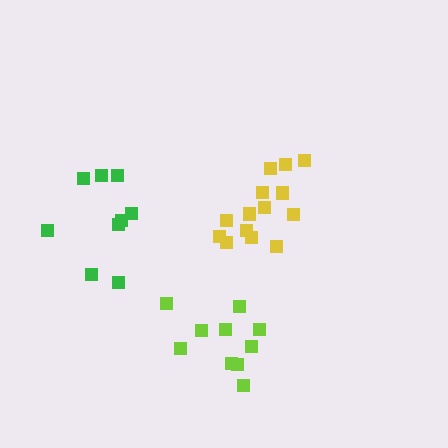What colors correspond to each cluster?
The clusters are colored: green, lime, yellow.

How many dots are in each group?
Group 1: 9 dots, Group 2: 10 dots, Group 3: 14 dots (33 total).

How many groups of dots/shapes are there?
There are 3 groups.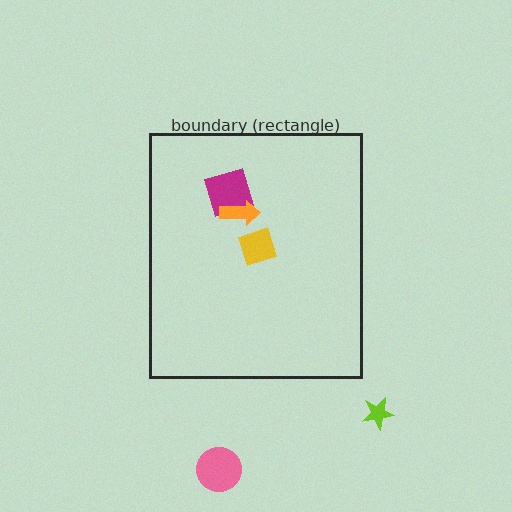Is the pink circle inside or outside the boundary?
Outside.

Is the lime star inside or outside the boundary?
Outside.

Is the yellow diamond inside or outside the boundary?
Inside.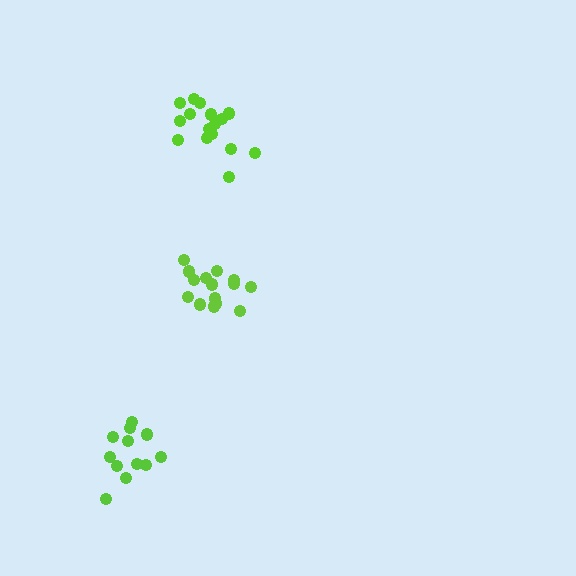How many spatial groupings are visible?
There are 3 spatial groupings.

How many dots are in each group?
Group 1: 12 dots, Group 2: 17 dots, Group 3: 15 dots (44 total).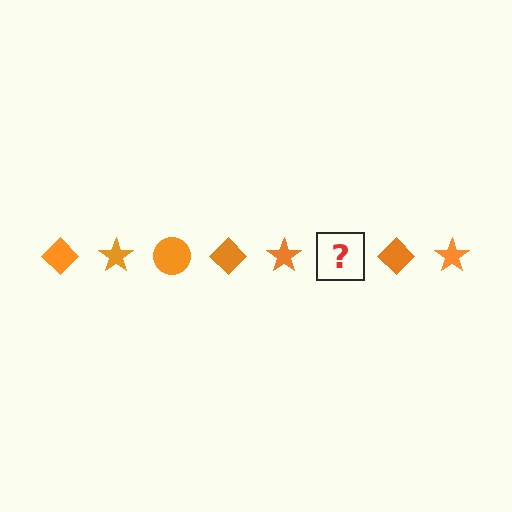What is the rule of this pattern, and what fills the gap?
The rule is that the pattern cycles through diamond, star, circle shapes in orange. The gap should be filled with an orange circle.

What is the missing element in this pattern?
The missing element is an orange circle.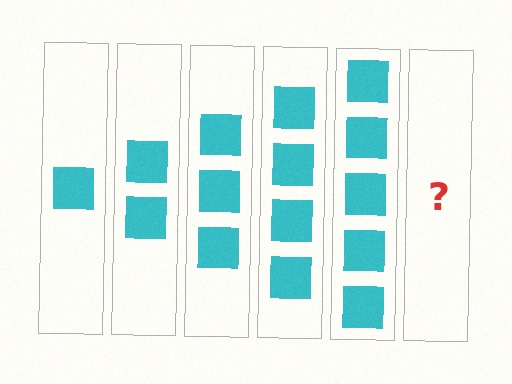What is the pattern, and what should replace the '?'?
The pattern is that each step adds one more square. The '?' should be 6 squares.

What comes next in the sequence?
The next element should be 6 squares.